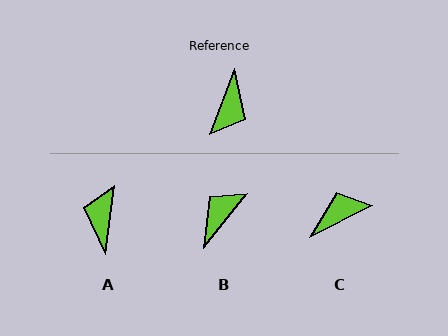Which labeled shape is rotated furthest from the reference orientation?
A, about 168 degrees away.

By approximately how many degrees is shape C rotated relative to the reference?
Approximately 137 degrees counter-clockwise.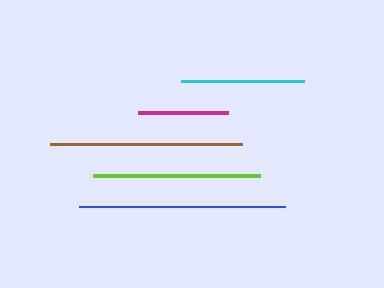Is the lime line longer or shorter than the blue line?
The blue line is longer than the lime line.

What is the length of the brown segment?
The brown segment is approximately 192 pixels long.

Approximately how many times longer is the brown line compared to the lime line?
The brown line is approximately 1.2 times the length of the lime line.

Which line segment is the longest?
The blue line is the longest at approximately 206 pixels.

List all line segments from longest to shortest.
From longest to shortest: blue, brown, lime, cyan, magenta.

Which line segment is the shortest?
The magenta line is the shortest at approximately 90 pixels.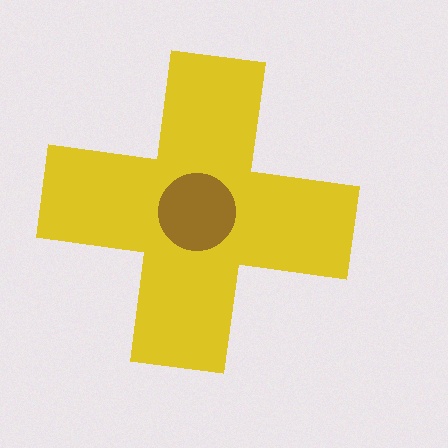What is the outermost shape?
The yellow cross.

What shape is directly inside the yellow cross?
The brown circle.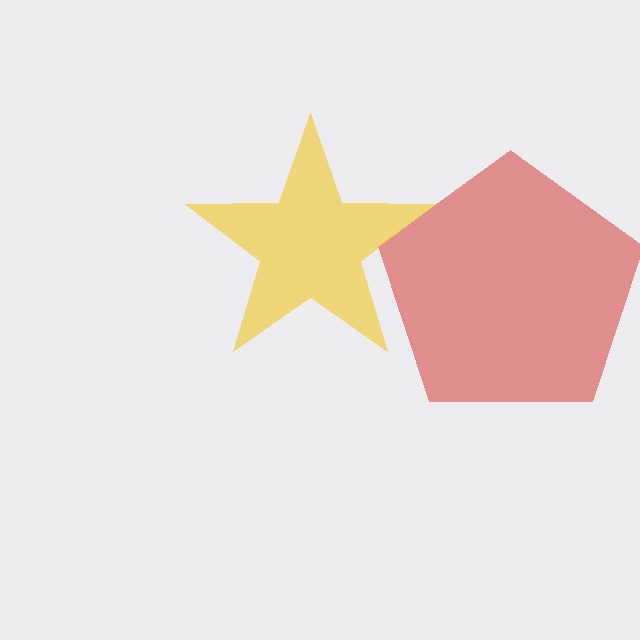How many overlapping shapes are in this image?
There are 2 overlapping shapes in the image.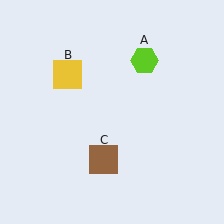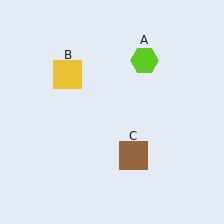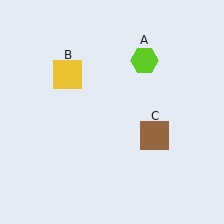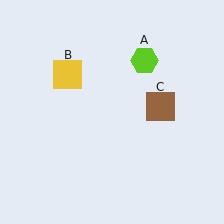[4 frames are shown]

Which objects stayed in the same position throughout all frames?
Lime hexagon (object A) and yellow square (object B) remained stationary.